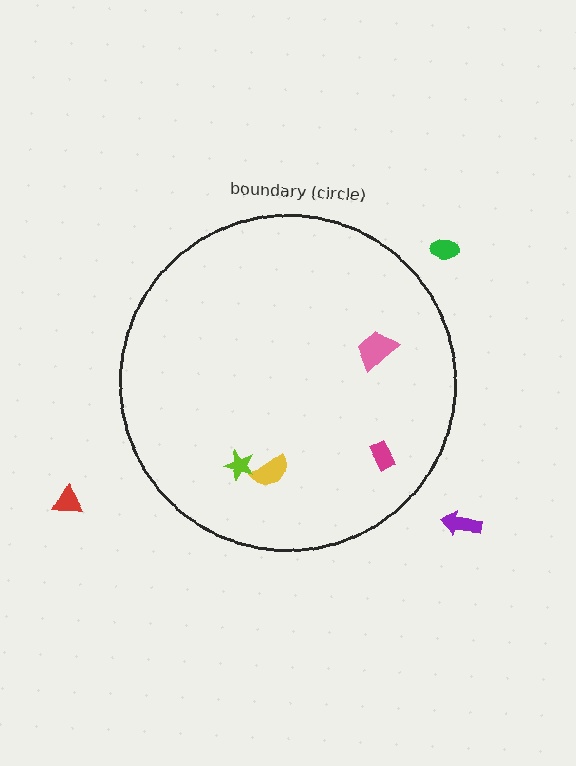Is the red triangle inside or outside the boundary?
Outside.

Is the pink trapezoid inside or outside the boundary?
Inside.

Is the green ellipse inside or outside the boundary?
Outside.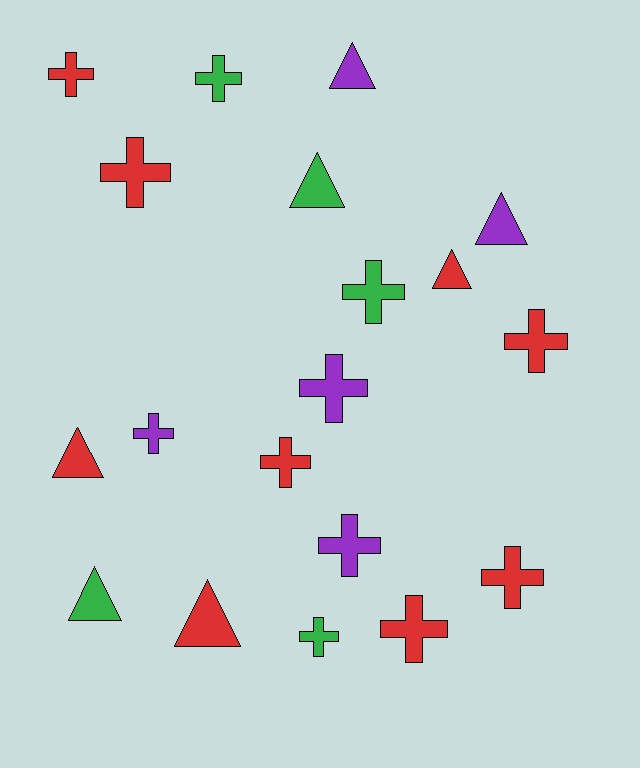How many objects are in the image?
There are 19 objects.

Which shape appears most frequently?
Cross, with 12 objects.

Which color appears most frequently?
Red, with 9 objects.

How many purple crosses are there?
There are 3 purple crosses.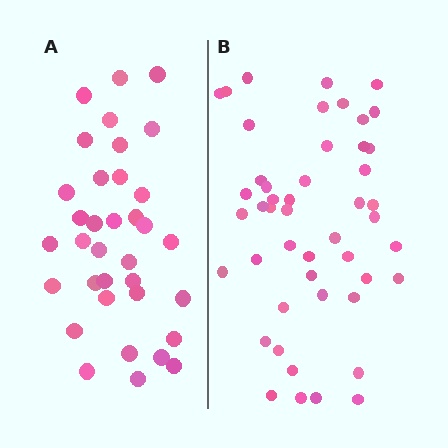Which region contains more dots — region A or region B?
Region B (the right region) has more dots.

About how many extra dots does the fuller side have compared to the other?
Region B has approximately 15 more dots than region A.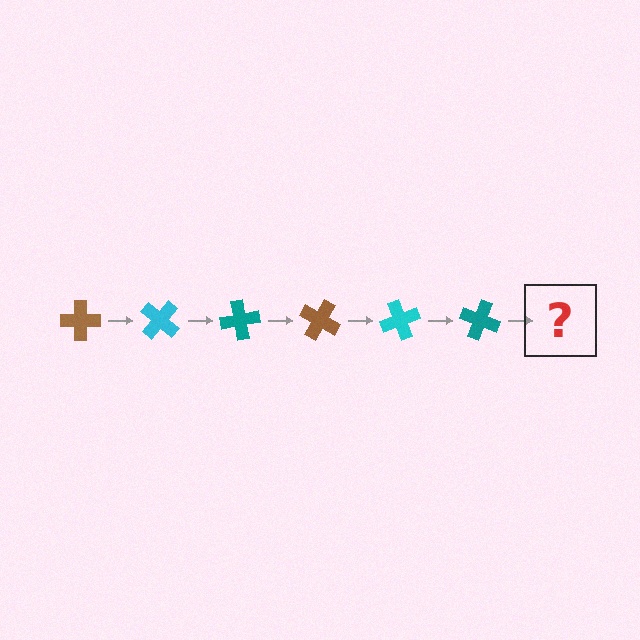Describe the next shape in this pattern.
It should be a brown cross, rotated 240 degrees from the start.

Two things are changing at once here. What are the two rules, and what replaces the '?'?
The two rules are that it rotates 40 degrees each step and the color cycles through brown, cyan, and teal. The '?' should be a brown cross, rotated 240 degrees from the start.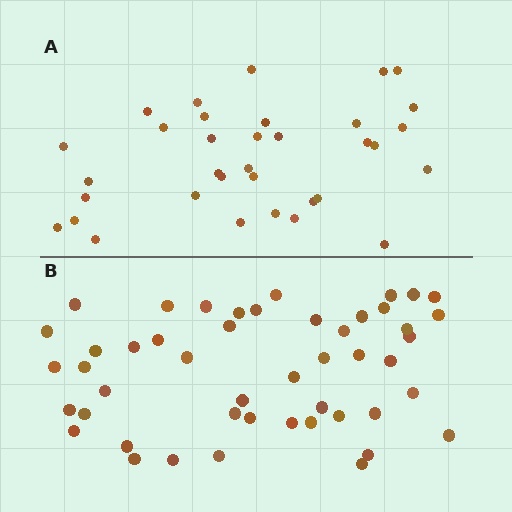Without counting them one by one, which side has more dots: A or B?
Region B (the bottom region) has more dots.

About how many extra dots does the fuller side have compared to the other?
Region B has approximately 15 more dots than region A.